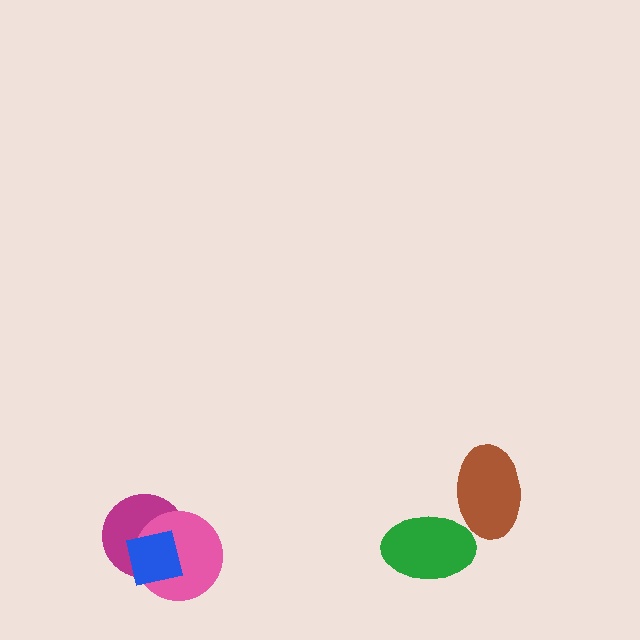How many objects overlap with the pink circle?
2 objects overlap with the pink circle.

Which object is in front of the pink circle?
The blue square is in front of the pink circle.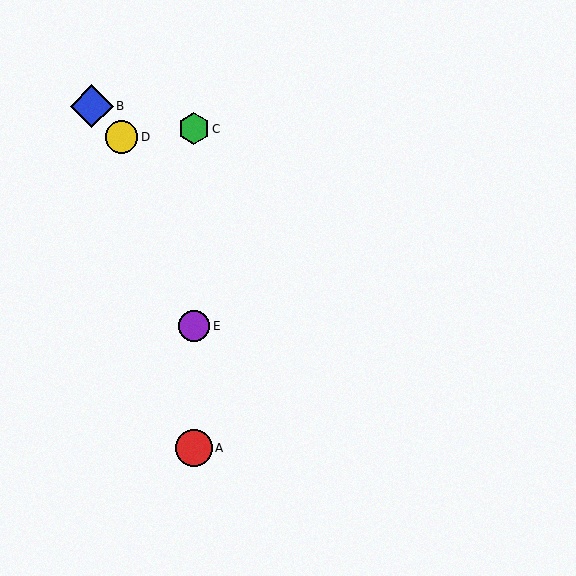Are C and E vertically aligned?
Yes, both are at x≈194.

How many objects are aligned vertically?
3 objects (A, C, E) are aligned vertically.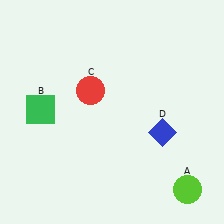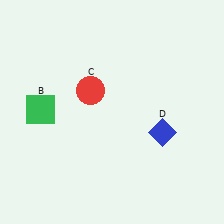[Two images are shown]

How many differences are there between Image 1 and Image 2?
There is 1 difference between the two images.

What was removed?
The lime circle (A) was removed in Image 2.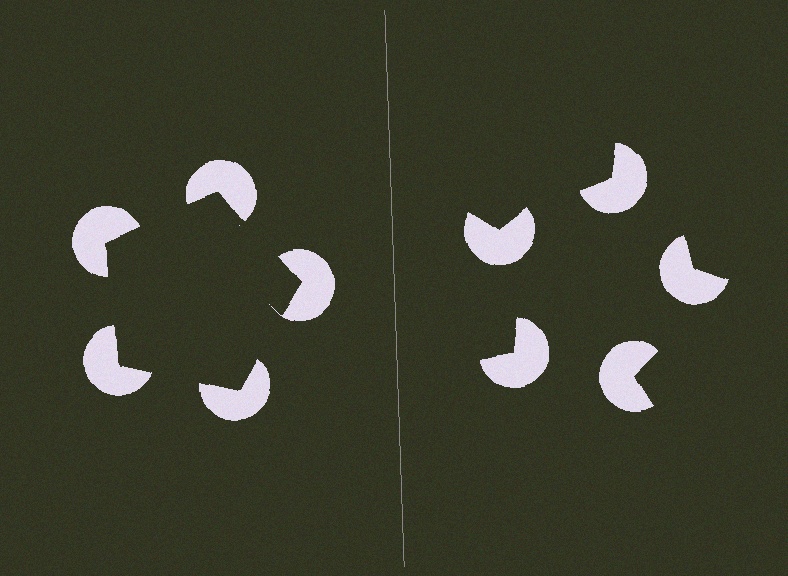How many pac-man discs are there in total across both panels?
10 — 5 on each side.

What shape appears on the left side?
An illusory pentagon.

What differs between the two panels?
The pac-man discs are positioned identically on both sides; only the wedge orientations differ. On the left they align to a pentagon; on the right they are misaligned.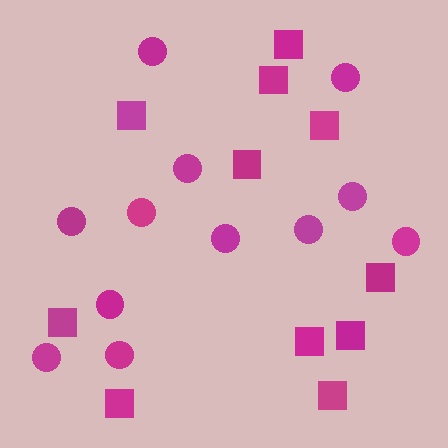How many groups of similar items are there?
There are 2 groups: one group of circles (12) and one group of squares (11).